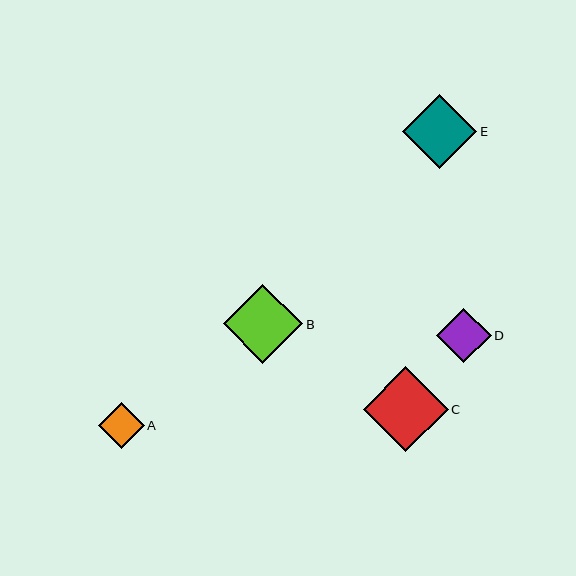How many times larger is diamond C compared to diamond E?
Diamond C is approximately 1.1 times the size of diamond E.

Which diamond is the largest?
Diamond C is the largest with a size of approximately 85 pixels.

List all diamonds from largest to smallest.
From largest to smallest: C, B, E, D, A.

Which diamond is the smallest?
Diamond A is the smallest with a size of approximately 45 pixels.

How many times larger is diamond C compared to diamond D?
Diamond C is approximately 1.6 times the size of diamond D.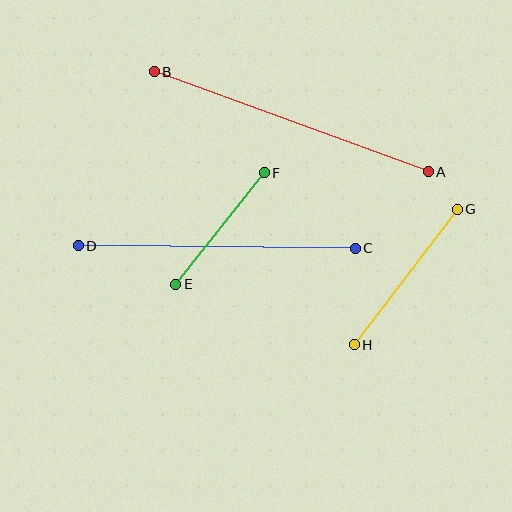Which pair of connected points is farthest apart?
Points A and B are farthest apart.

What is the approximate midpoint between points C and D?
The midpoint is at approximately (217, 247) pixels.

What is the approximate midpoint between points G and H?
The midpoint is at approximately (406, 277) pixels.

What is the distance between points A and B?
The distance is approximately 292 pixels.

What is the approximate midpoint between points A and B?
The midpoint is at approximately (291, 122) pixels.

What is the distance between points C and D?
The distance is approximately 277 pixels.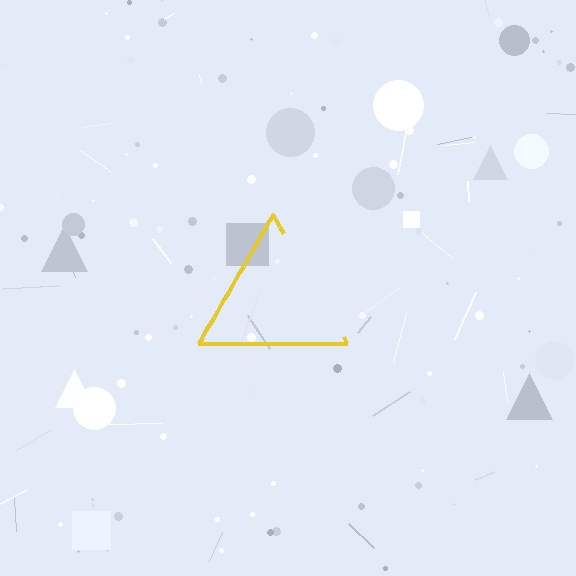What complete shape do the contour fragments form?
The contour fragments form a triangle.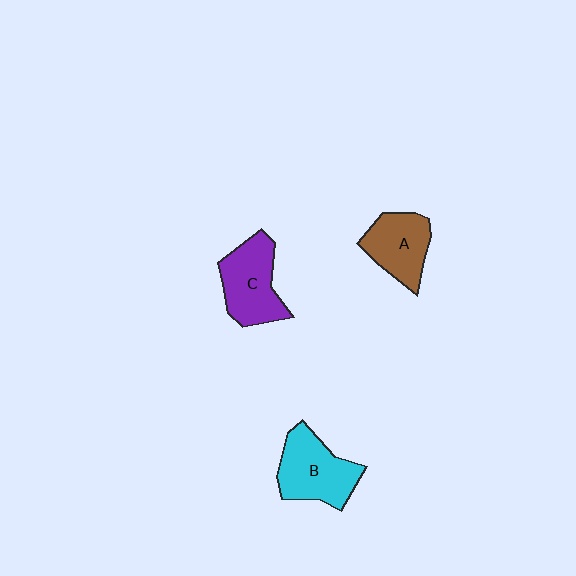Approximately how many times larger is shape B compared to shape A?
Approximately 1.2 times.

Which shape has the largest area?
Shape B (cyan).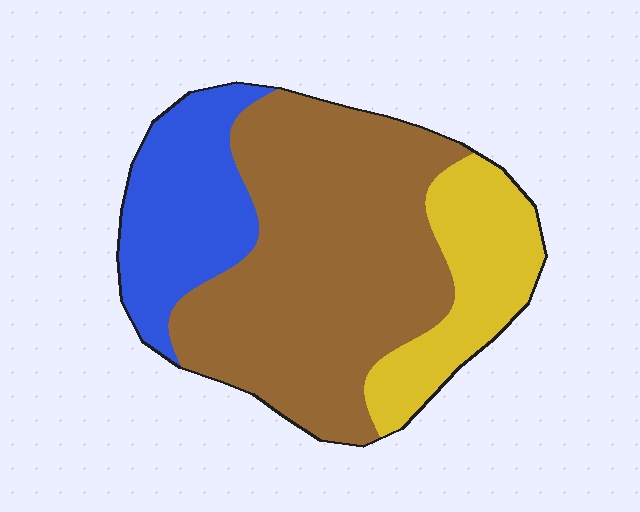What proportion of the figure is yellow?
Yellow covers roughly 20% of the figure.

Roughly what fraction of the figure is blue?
Blue covers 22% of the figure.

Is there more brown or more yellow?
Brown.